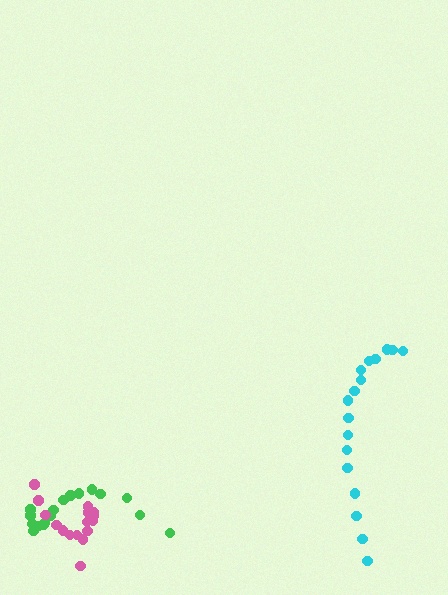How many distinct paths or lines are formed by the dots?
There are 3 distinct paths.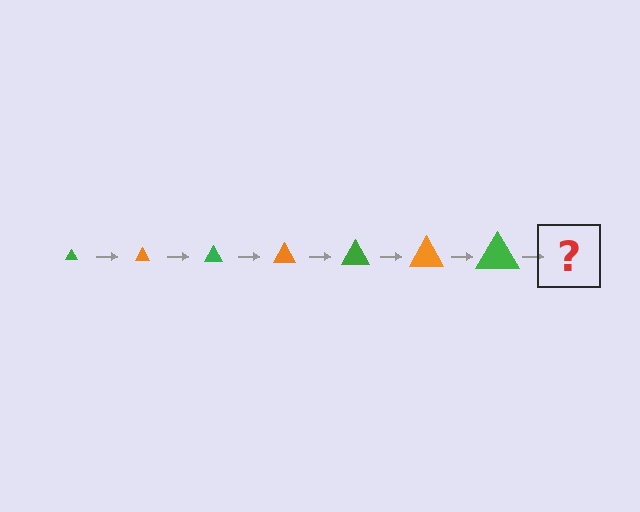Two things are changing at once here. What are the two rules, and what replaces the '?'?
The two rules are that the triangle grows larger each step and the color cycles through green and orange. The '?' should be an orange triangle, larger than the previous one.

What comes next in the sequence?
The next element should be an orange triangle, larger than the previous one.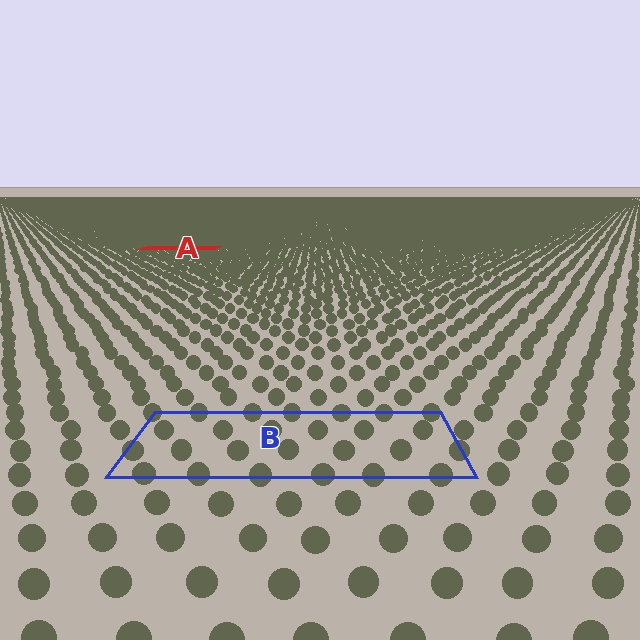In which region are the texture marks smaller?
The texture marks are smaller in region A, because it is farther away.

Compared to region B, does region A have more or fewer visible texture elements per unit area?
Region A has more texture elements per unit area — they are packed more densely because it is farther away.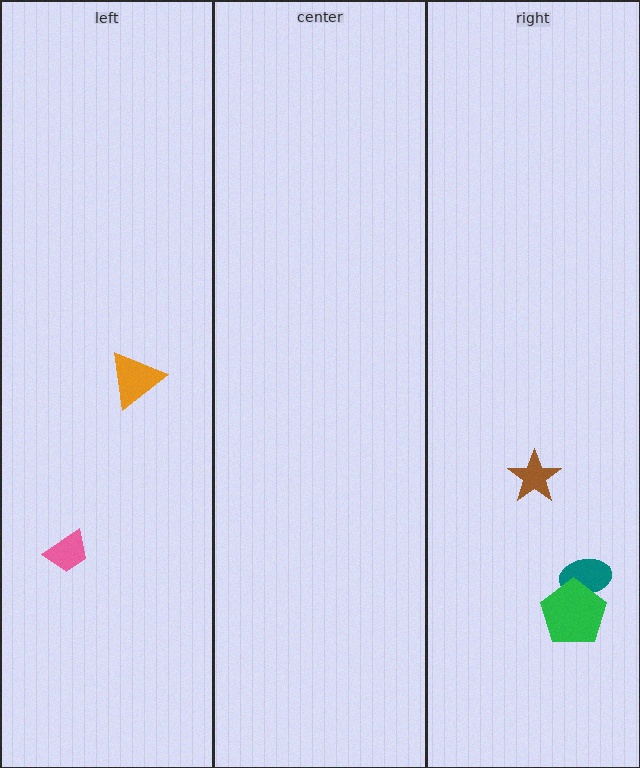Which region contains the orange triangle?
The left region.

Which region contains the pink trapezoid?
The left region.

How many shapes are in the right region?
3.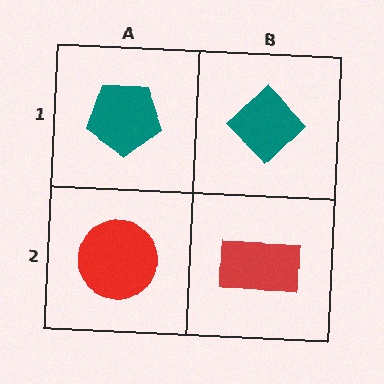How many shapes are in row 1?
2 shapes.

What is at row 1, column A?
A teal pentagon.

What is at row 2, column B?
A red rectangle.